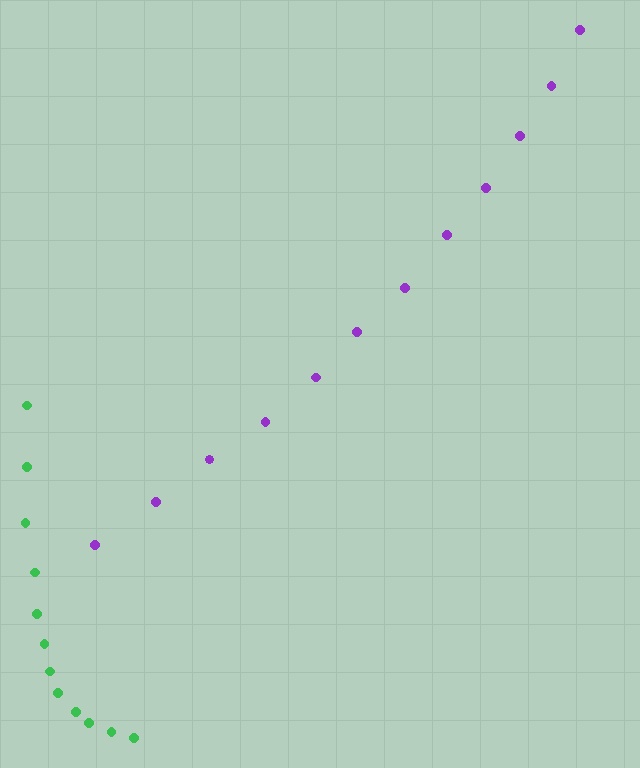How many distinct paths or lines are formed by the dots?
There are 2 distinct paths.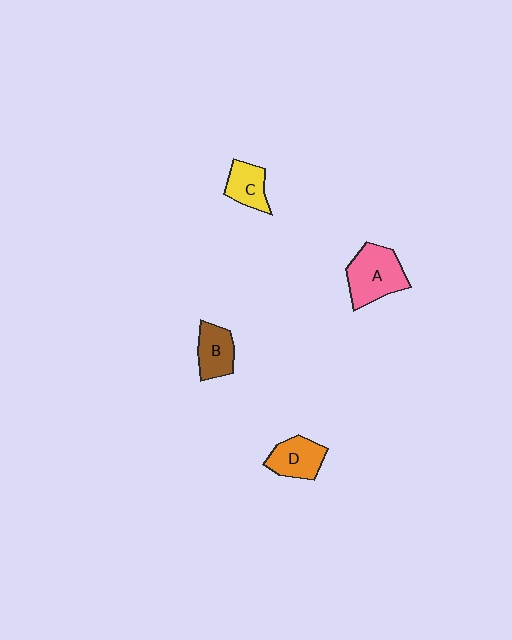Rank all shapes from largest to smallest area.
From largest to smallest: A (pink), D (orange), B (brown), C (yellow).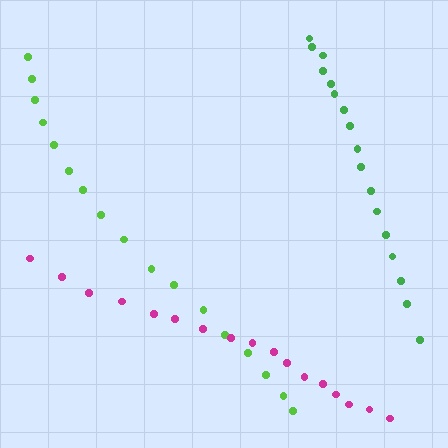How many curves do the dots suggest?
There are 3 distinct paths.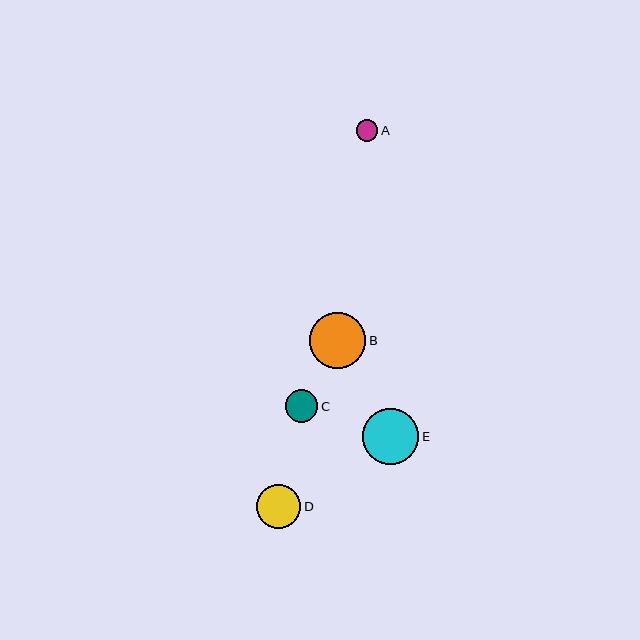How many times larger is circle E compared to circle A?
Circle E is approximately 2.7 times the size of circle A.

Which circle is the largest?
Circle E is the largest with a size of approximately 56 pixels.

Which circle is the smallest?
Circle A is the smallest with a size of approximately 21 pixels.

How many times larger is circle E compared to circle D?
Circle E is approximately 1.3 times the size of circle D.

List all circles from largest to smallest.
From largest to smallest: E, B, D, C, A.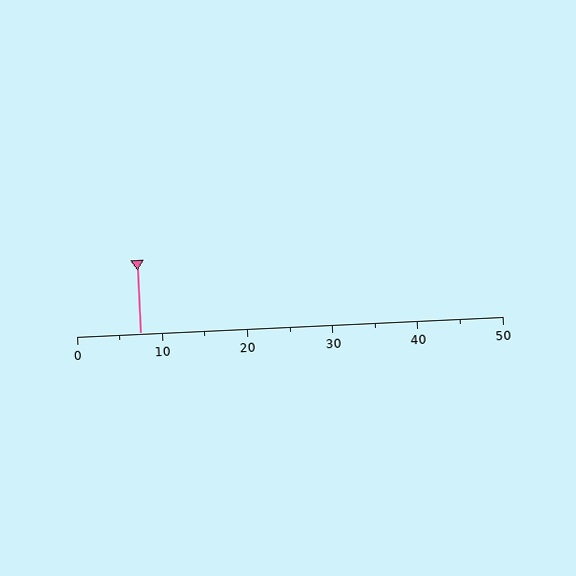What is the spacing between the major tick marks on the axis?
The major ticks are spaced 10 apart.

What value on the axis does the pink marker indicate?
The marker indicates approximately 7.5.